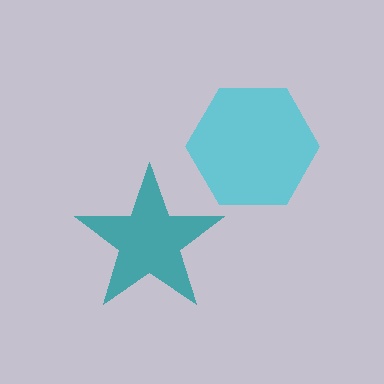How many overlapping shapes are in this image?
There are 2 overlapping shapes in the image.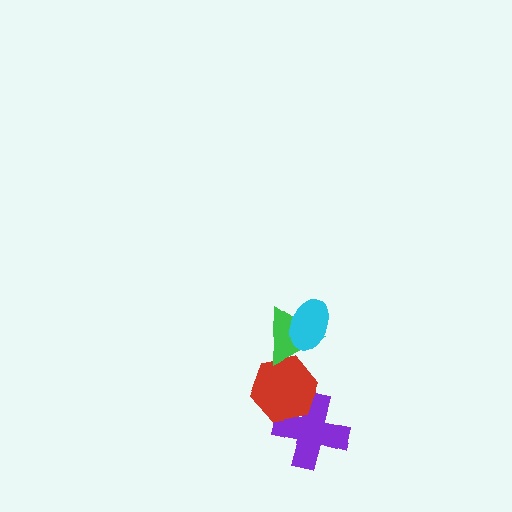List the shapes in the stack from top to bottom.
From top to bottom: the cyan ellipse, the green triangle, the red hexagon, the purple cross.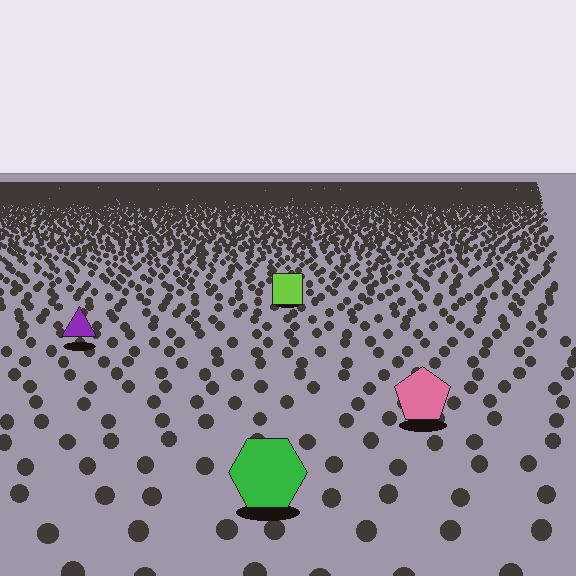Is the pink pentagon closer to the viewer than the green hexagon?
No. The green hexagon is closer — you can tell from the texture gradient: the ground texture is coarser near it.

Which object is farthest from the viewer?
The lime square is farthest from the viewer. It appears smaller and the ground texture around it is denser.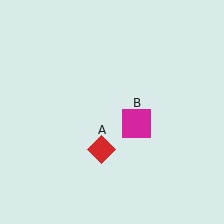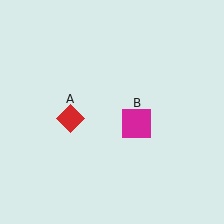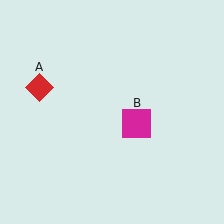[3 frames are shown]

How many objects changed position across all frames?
1 object changed position: red diamond (object A).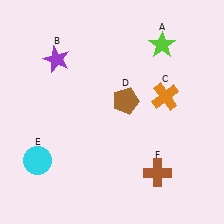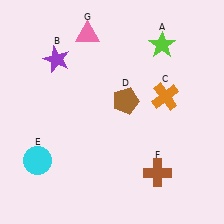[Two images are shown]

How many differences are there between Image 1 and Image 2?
There is 1 difference between the two images.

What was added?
A pink triangle (G) was added in Image 2.